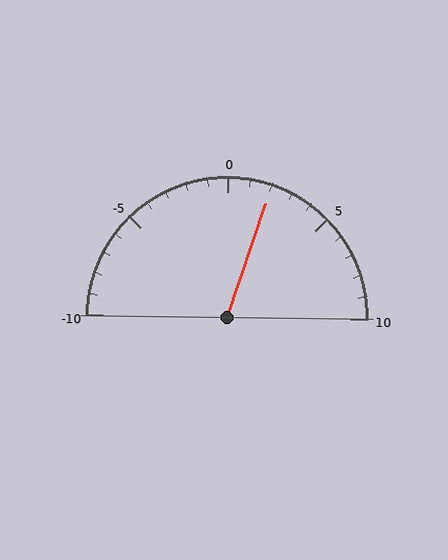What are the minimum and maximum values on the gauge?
The gauge ranges from -10 to 10.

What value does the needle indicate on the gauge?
The needle indicates approximately 2.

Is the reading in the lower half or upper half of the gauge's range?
The reading is in the upper half of the range (-10 to 10).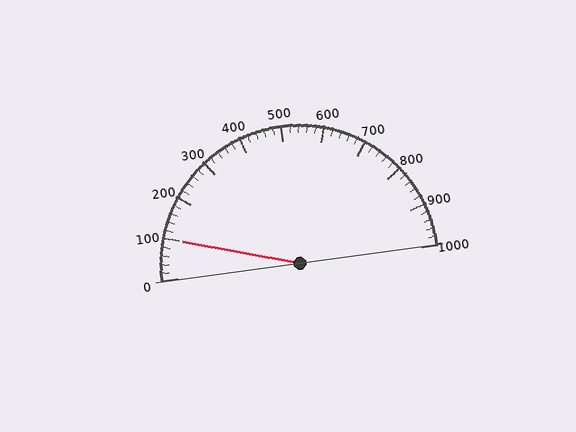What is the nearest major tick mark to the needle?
The nearest major tick mark is 100.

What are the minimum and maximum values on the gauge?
The gauge ranges from 0 to 1000.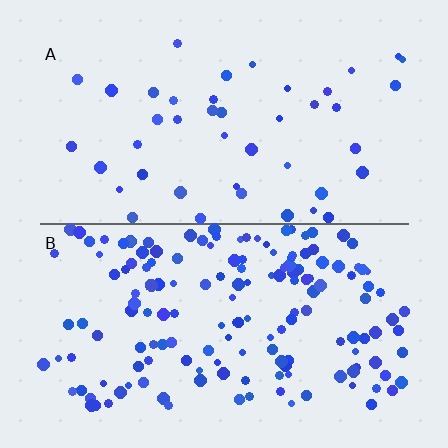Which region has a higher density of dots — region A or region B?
B (the bottom).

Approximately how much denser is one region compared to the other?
Approximately 3.7× — region B over region A.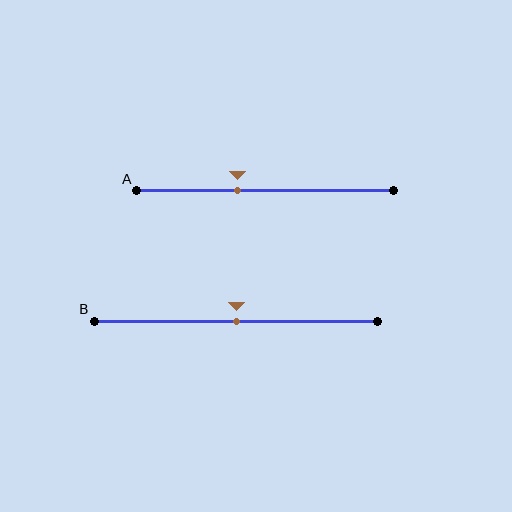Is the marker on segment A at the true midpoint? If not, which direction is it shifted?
No, the marker on segment A is shifted to the left by about 11% of the segment length.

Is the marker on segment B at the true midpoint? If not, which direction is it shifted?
Yes, the marker on segment B is at the true midpoint.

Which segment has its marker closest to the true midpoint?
Segment B has its marker closest to the true midpoint.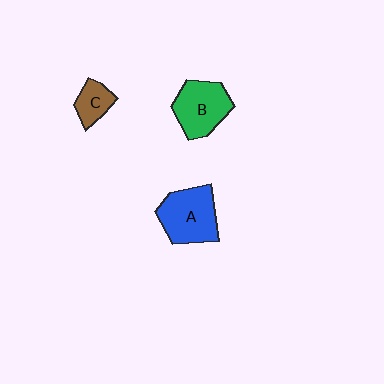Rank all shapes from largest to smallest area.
From largest to smallest: A (blue), B (green), C (brown).